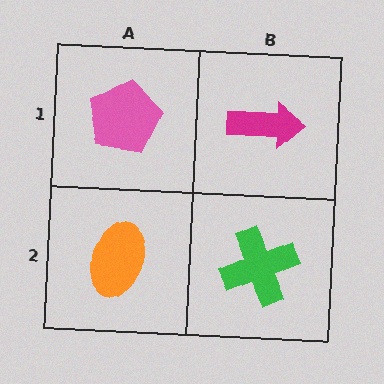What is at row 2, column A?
An orange ellipse.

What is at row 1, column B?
A magenta arrow.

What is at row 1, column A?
A pink pentagon.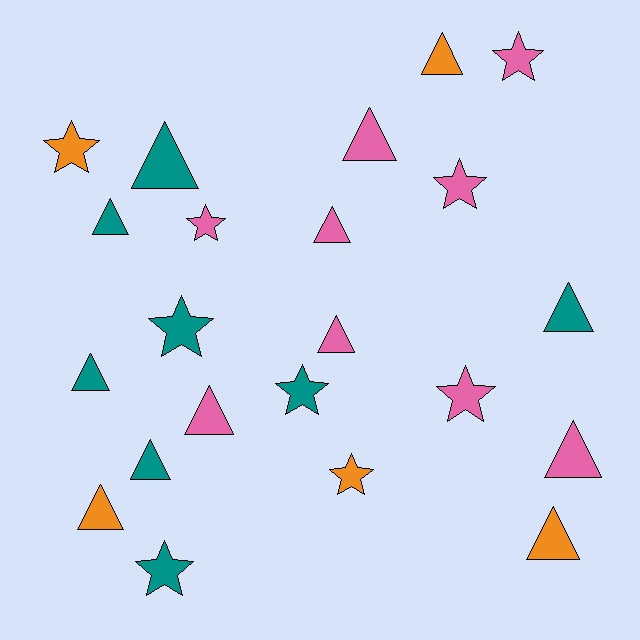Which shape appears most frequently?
Triangle, with 13 objects.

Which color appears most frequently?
Pink, with 9 objects.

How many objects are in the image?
There are 22 objects.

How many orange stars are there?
There are 2 orange stars.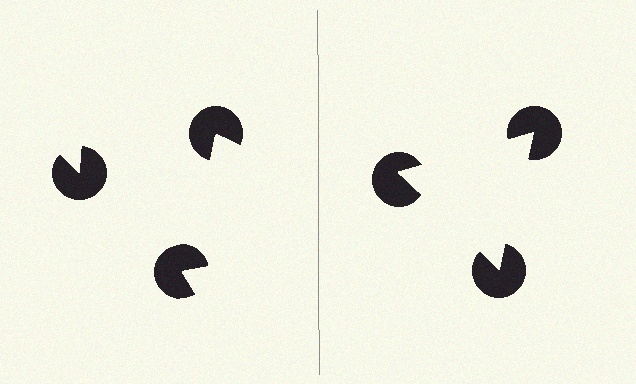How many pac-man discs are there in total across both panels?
6 — 3 on each side.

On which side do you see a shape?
An illusory triangle appears on the right side. On the left side the wedge cuts are rotated, so no coherent shape forms.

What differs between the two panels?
The pac-man discs are positioned identically on both sides; only the wedge orientations differ. On the right they align to a triangle; on the left they are misaligned.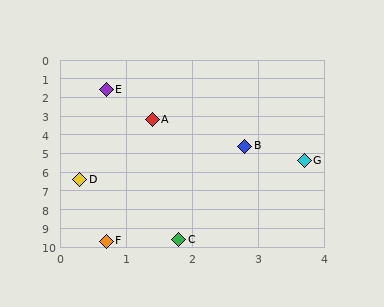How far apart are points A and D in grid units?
Points A and D are about 3.4 grid units apart.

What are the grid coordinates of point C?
Point C is at approximately (1.8, 9.6).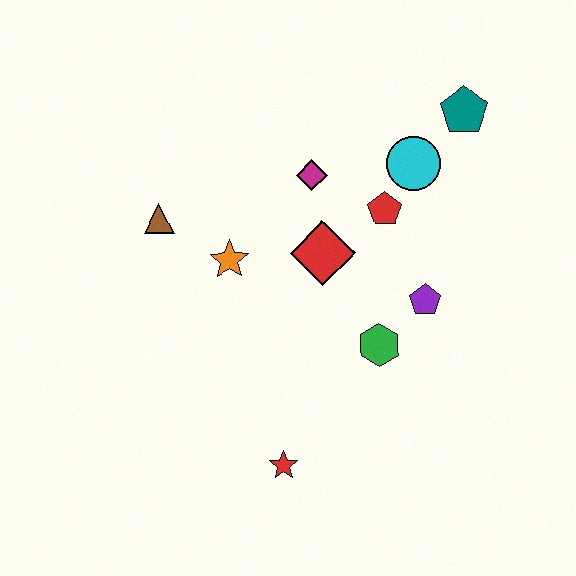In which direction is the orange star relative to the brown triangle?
The orange star is to the right of the brown triangle.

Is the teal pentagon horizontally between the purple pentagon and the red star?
No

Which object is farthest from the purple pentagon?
The brown triangle is farthest from the purple pentagon.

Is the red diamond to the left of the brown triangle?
No